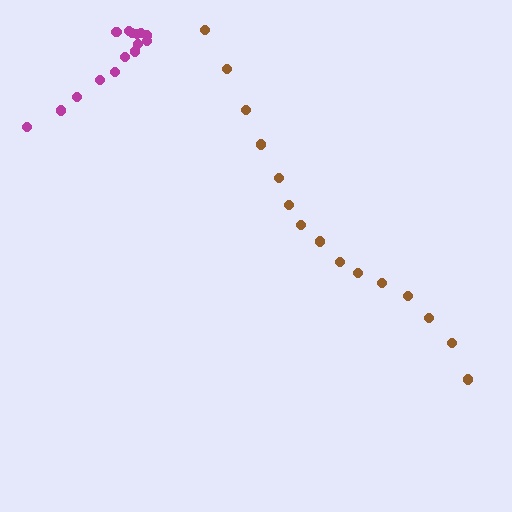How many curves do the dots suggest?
There are 2 distinct paths.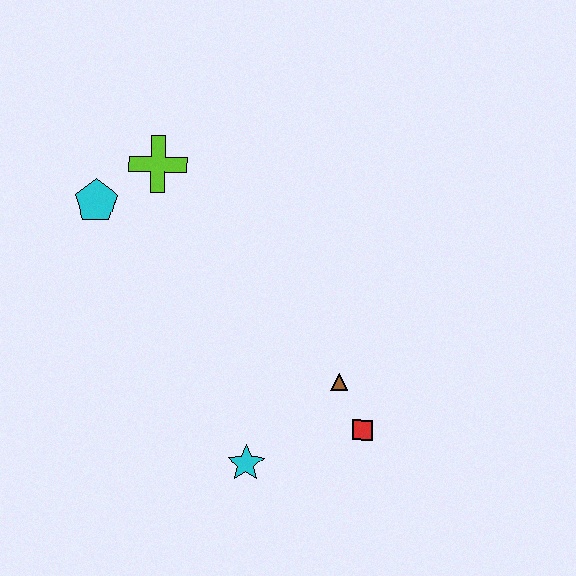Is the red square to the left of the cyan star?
No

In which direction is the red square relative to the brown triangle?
The red square is below the brown triangle.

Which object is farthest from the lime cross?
The red square is farthest from the lime cross.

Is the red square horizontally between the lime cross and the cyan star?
No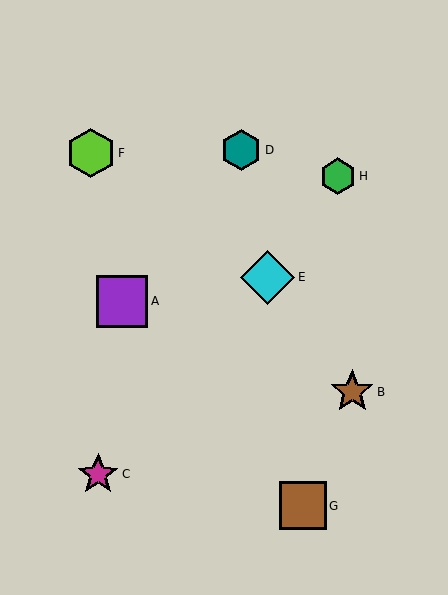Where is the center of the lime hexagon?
The center of the lime hexagon is at (91, 153).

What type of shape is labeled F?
Shape F is a lime hexagon.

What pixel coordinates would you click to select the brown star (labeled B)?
Click at (352, 392) to select the brown star B.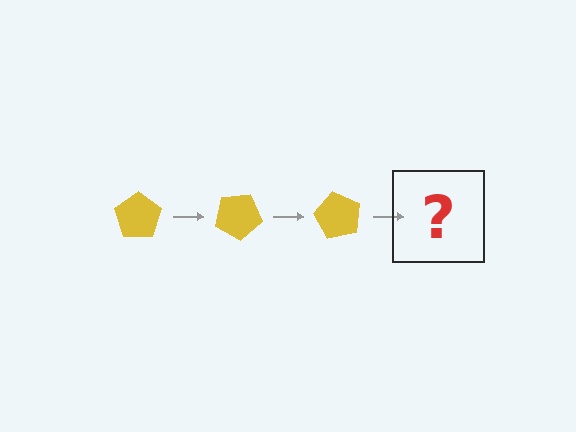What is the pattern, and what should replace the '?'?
The pattern is that the pentagon rotates 30 degrees each step. The '?' should be a yellow pentagon rotated 90 degrees.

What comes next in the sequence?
The next element should be a yellow pentagon rotated 90 degrees.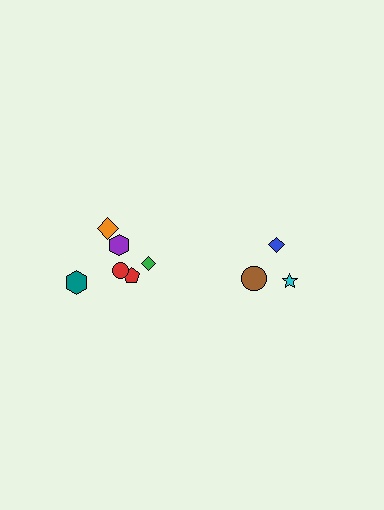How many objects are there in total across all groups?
There are 9 objects.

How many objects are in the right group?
There are 3 objects.